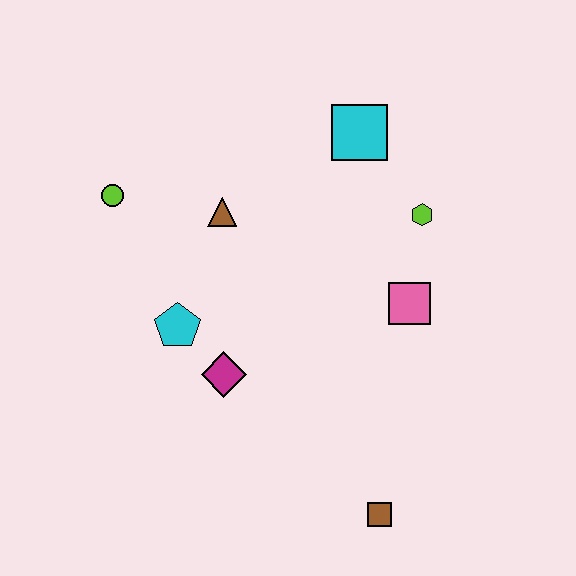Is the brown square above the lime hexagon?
No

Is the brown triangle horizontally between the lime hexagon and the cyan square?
No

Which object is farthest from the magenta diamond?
The cyan square is farthest from the magenta diamond.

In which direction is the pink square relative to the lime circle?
The pink square is to the right of the lime circle.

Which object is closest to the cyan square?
The lime hexagon is closest to the cyan square.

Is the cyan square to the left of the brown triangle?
No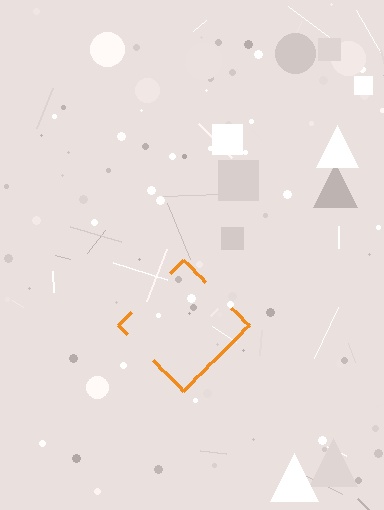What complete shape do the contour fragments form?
The contour fragments form a diamond.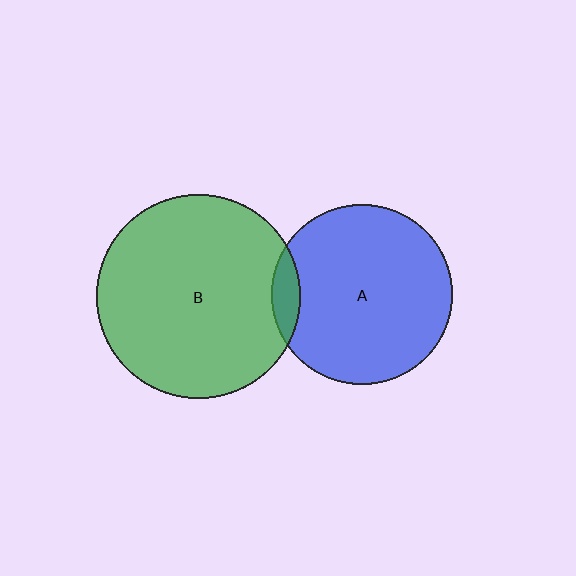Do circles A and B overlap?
Yes.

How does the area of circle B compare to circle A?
Approximately 1.3 times.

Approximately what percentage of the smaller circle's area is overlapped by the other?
Approximately 10%.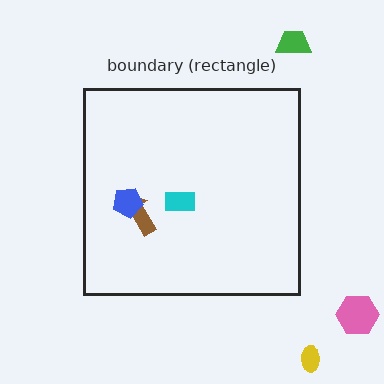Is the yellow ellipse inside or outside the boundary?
Outside.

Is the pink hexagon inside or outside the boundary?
Outside.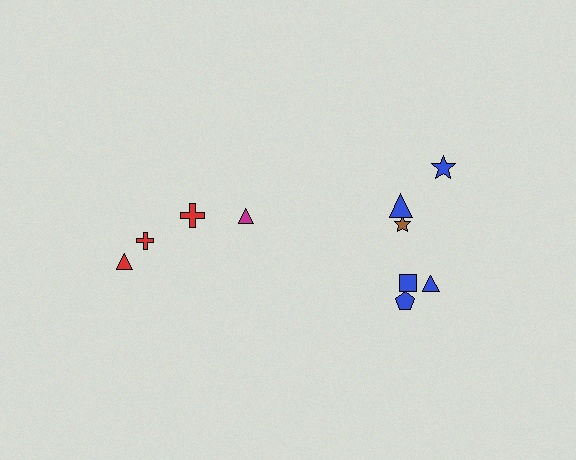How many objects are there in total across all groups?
There are 10 objects.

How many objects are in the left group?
There are 4 objects.